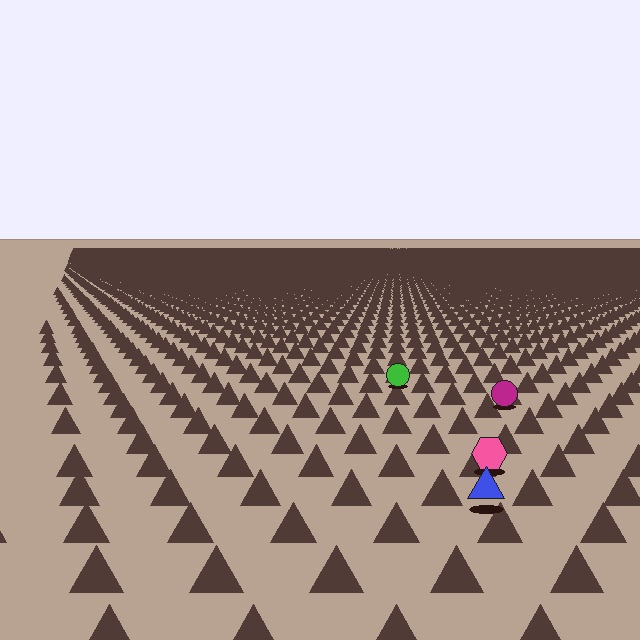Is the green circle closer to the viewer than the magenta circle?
No. The magenta circle is closer — you can tell from the texture gradient: the ground texture is coarser near it.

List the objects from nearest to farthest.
From nearest to farthest: the blue triangle, the pink hexagon, the magenta circle, the green circle.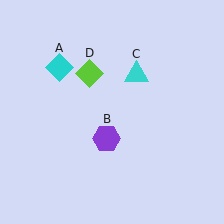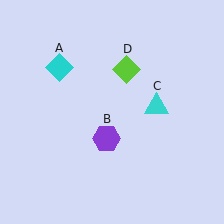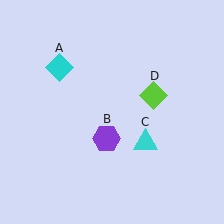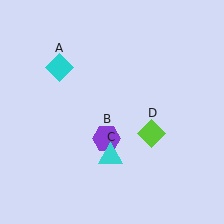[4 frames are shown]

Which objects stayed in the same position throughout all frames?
Cyan diamond (object A) and purple hexagon (object B) remained stationary.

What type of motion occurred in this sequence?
The cyan triangle (object C), lime diamond (object D) rotated clockwise around the center of the scene.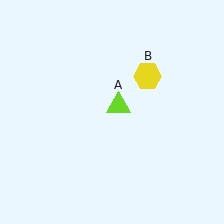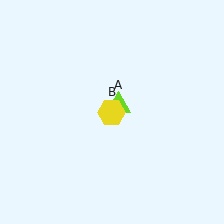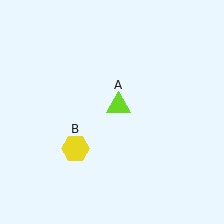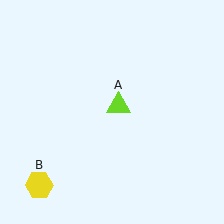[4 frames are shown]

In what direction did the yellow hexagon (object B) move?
The yellow hexagon (object B) moved down and to the left.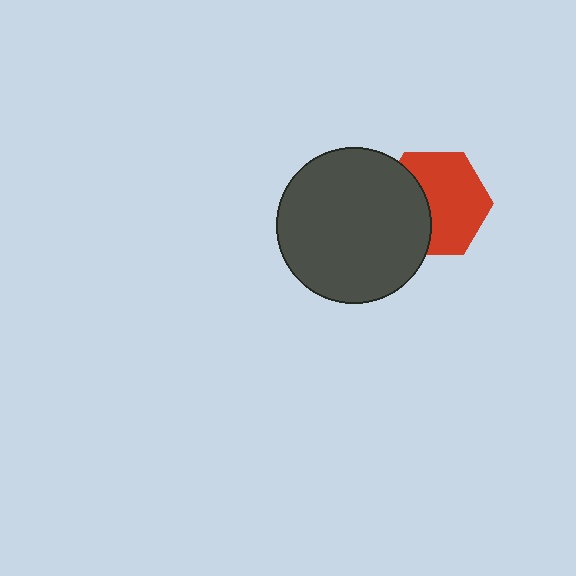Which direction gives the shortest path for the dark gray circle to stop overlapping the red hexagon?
Moving left gives the shortest separation.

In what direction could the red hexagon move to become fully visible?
The red hexagon could move right. That would shift it out from behind the dark gray circle entirely.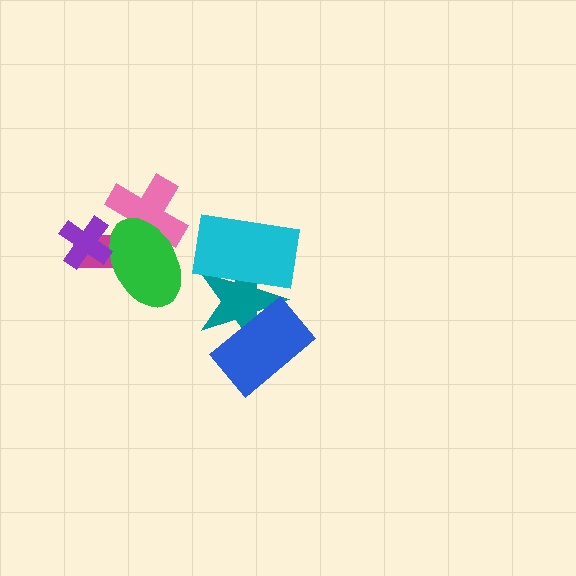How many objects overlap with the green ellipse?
3 objects overlap with the green ellipse.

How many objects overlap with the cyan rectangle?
1 object overlaps with the cyan rectangle.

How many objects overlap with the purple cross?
2 objects overlap with the purple cross.